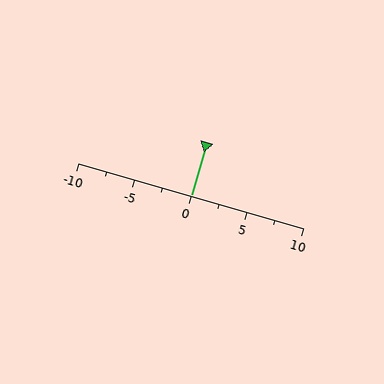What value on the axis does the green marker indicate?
The marker indicates approximately 0.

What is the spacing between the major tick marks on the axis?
The major ticks are spaced 5 apart.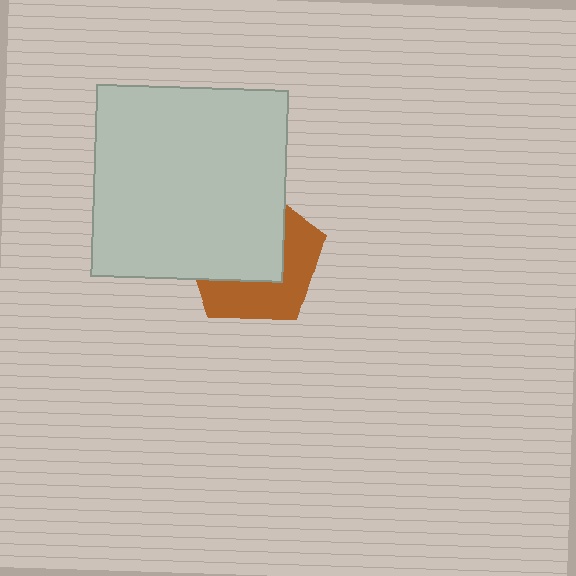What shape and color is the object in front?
The object in front is a light gray square.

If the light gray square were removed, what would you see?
You would see the complete brown pentagon.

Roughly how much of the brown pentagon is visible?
A small part of it is visible (roughly 43%).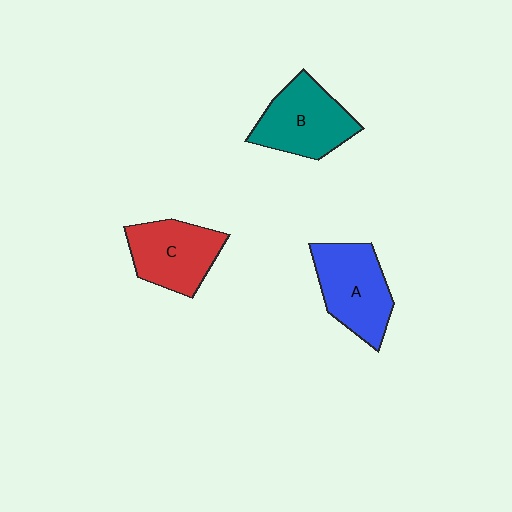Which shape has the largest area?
Shape A (blue).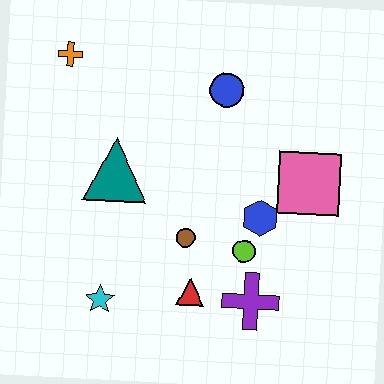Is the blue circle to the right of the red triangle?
Yes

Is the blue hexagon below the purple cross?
No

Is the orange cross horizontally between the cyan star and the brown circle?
No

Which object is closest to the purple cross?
The lime circle is closest to the purple cross.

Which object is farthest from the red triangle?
The orange cross is farthest from the red triangle.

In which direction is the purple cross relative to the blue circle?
The purple cross is below the blue circle.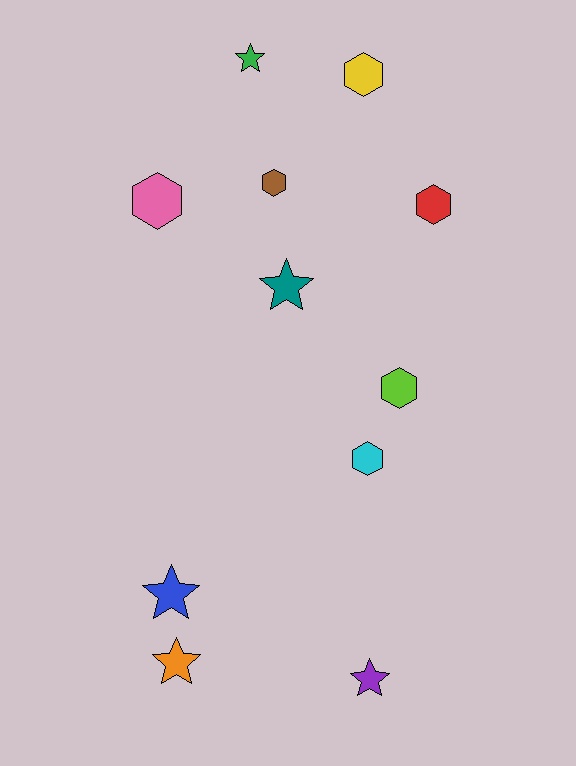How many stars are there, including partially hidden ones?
There are 5 stars.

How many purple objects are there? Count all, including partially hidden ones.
There is 1 purple object.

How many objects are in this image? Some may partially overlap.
There are 11 objects.